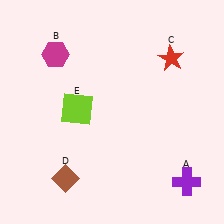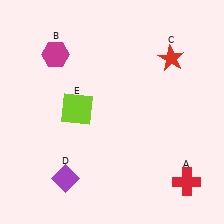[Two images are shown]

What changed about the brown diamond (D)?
In Image 1, D is brown. In Image 2, it changed to purple.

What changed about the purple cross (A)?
In Image 1, A is purple. In Image 2, it changed to red.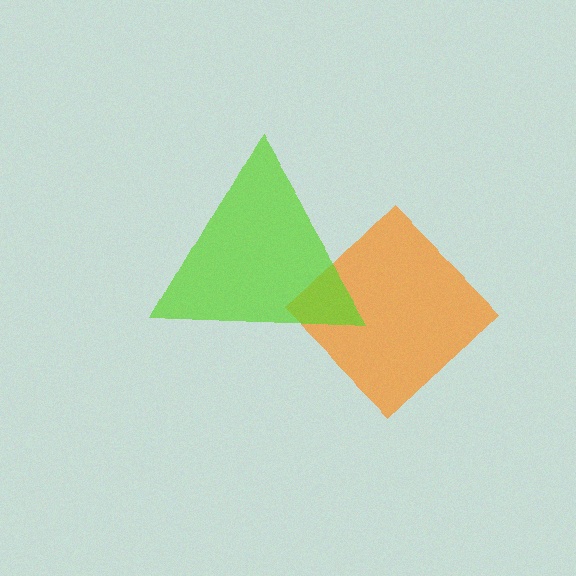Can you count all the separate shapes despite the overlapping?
Yes, there are 2 separate shapes.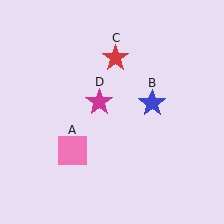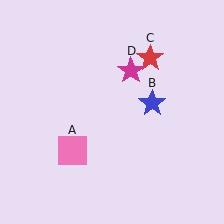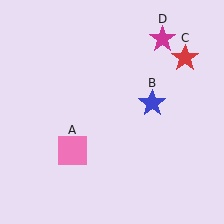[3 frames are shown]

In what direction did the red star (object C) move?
The red star (object C) moved right.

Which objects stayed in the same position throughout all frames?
Pink square (object A) and blue star (object B) remained stationary.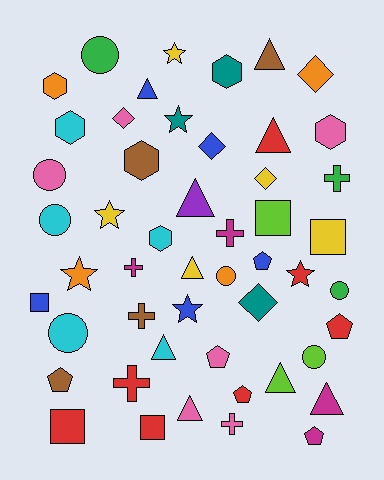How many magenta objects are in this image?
There are 4 magenta objects.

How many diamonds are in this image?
There are 5 diamonds.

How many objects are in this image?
There are 50 objects.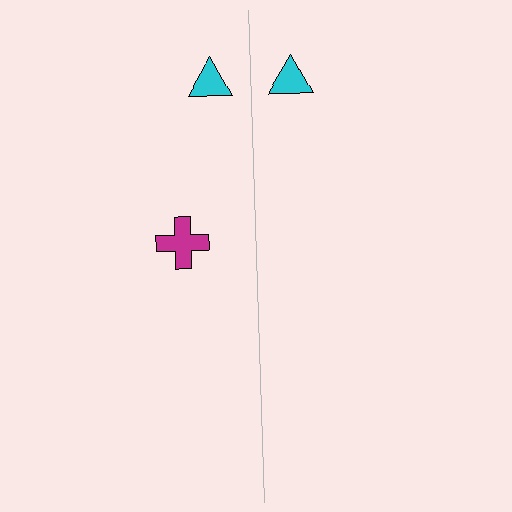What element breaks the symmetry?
A magenta cross is missing from the right side.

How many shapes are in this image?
There are 3 shapes in this image.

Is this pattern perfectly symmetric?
No, the pattern is not perfectly symmetric. A magenta cross is missing from the right side.